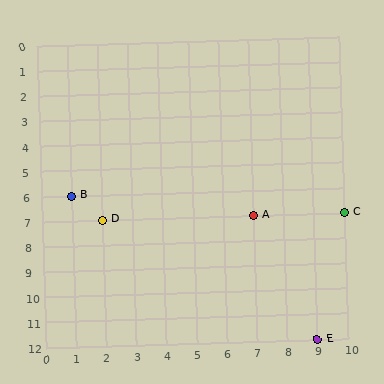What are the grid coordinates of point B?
Point B is at grid coordinates (1, 6).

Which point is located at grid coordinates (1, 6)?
Point B is at (1, 6).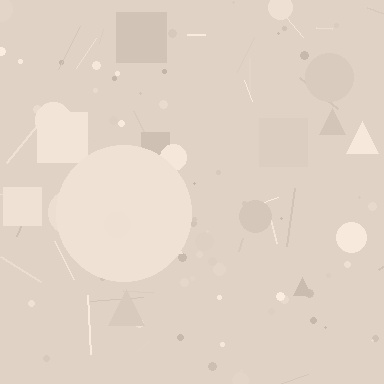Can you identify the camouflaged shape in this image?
The camouflaged shape is a circle.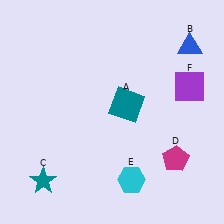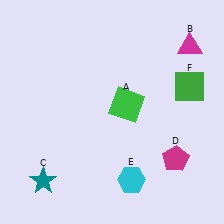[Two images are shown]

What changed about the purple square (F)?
In Image 1, F is purple. In Image 2, it changed to green.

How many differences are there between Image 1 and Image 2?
There are 3 differences between the two images.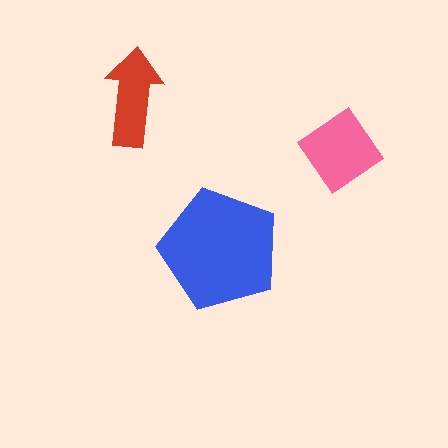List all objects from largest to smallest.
The blue pentagon, the pink diamond, the red arrow.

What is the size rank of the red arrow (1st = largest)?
3rd.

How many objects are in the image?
There are 3 objects in the image.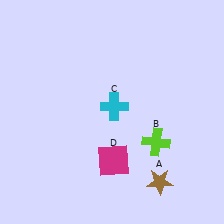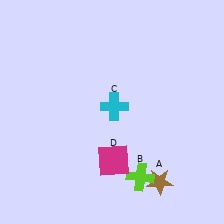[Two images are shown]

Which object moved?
The lime cross (B) moved down.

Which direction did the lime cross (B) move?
The lime cross (B) moved down.